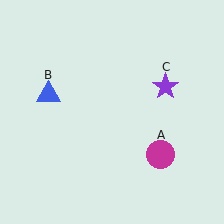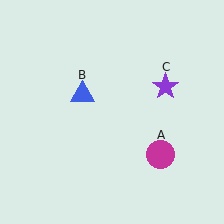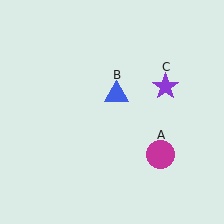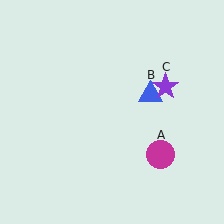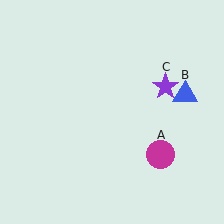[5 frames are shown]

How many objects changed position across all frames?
1 object changed position: blue triangle (object B).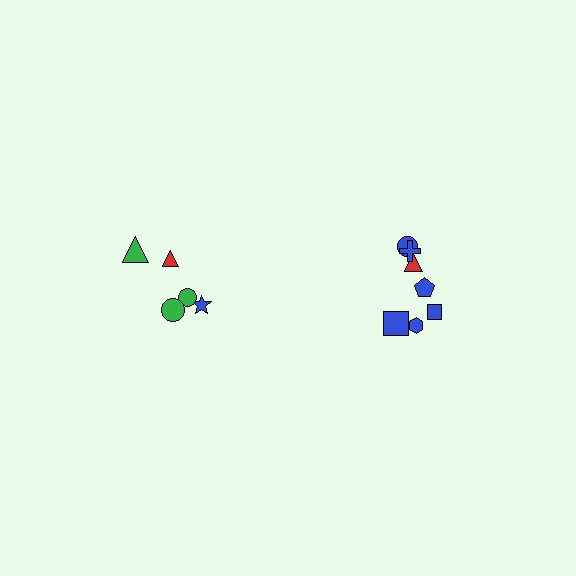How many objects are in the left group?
There are 5 objects.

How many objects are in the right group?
There are 7 objects.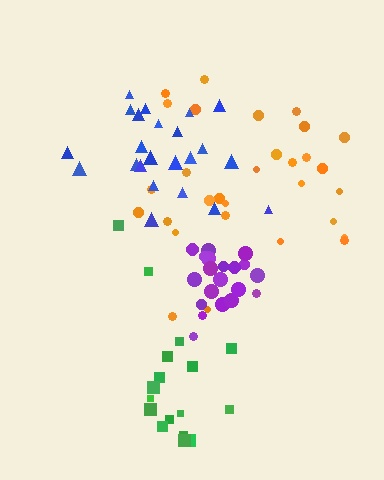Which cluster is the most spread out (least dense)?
Orange.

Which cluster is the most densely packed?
Purple.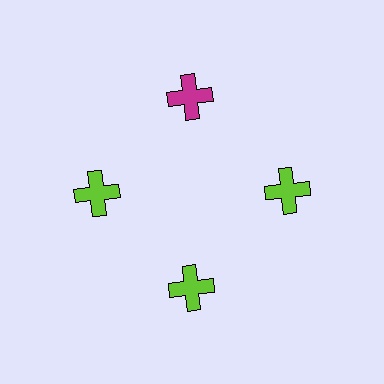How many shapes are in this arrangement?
There are 4 shapes arranged in a ring pattern.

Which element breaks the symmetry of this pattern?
The magenta cross at roughly the 12 o'clock position breaks the symmetry. All other shapes are lime crosses.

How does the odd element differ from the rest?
It has a different color: magenta instead of lime.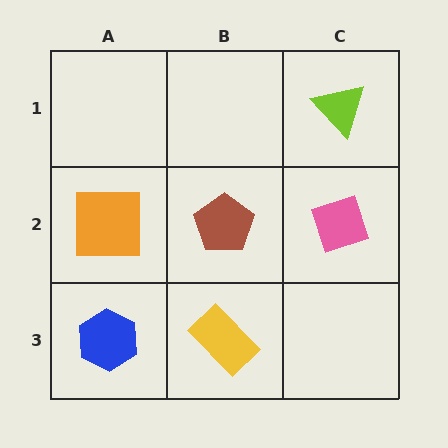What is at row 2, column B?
A brown pentagon.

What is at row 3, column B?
A yellow rectangle.